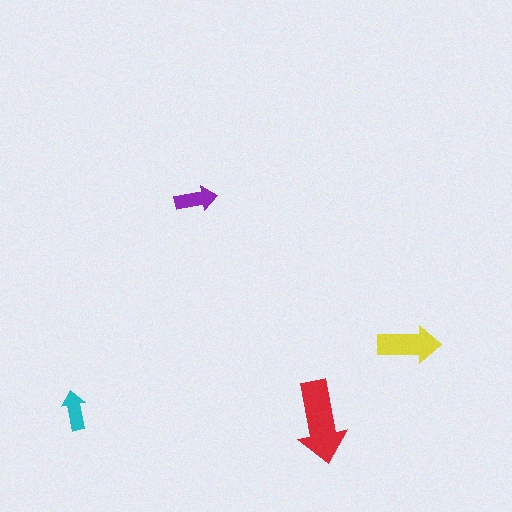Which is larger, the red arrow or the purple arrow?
The red one.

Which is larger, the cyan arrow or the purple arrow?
The purple one.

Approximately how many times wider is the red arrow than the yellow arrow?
About 1.5 times wider.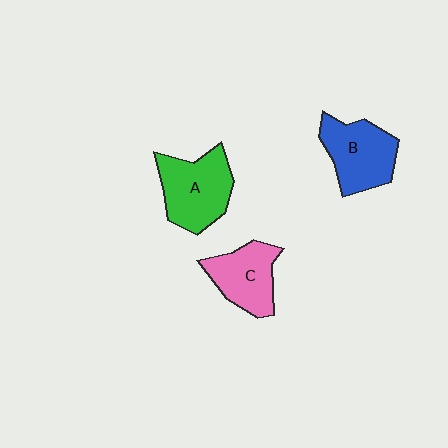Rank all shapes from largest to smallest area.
From largest to smallest: A (green), B (blue), C (pink).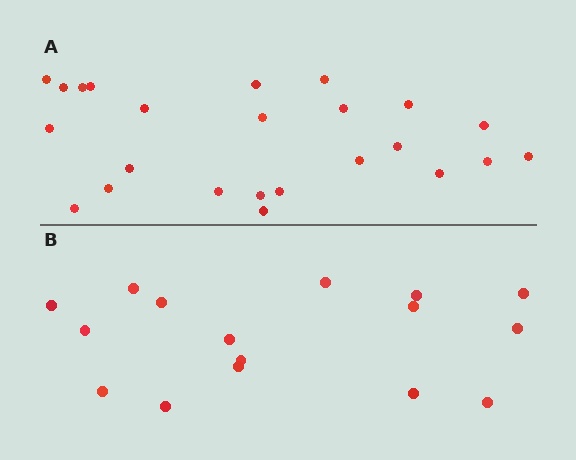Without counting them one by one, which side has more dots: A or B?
Region A (the top region) has more dots.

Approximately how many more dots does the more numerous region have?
Region A has roughly 8 or so more dots than region B.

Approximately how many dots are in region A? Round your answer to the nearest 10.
About 20 dots. (The exact count is 24, which rounds to 20.)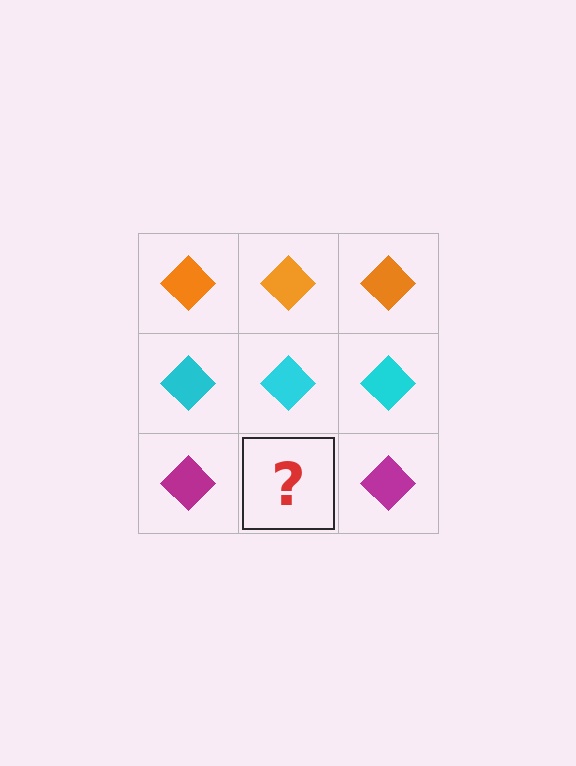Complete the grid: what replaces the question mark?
The question mark should be replaced with a magenta diamond.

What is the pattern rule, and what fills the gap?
The rule is that each row has a consistent color. The gap should be filled with a magenta diamond.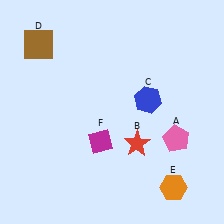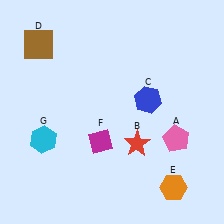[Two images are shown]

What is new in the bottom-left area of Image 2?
A cyan hexagon (G) was added in the bottom-left area of Image 2.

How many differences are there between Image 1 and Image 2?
There is 1 difference between the two images.